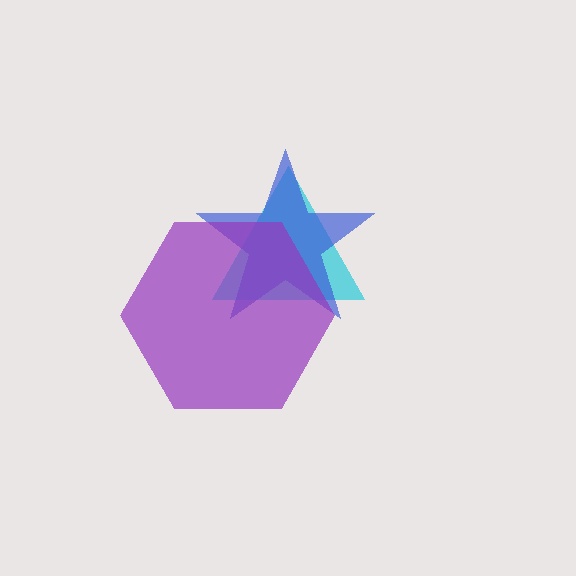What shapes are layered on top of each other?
The layered shapes are: a cyan triangle, a blue star, a purple hexagon.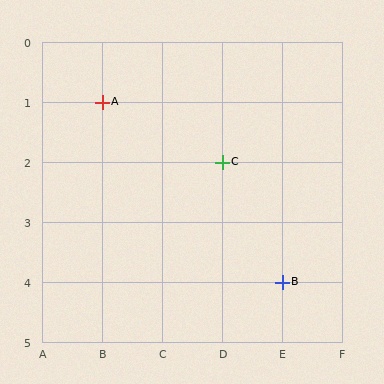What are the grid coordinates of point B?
Point B is at grid coordinates (E, 4).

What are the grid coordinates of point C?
Point C is at grid coordinates (D, 2).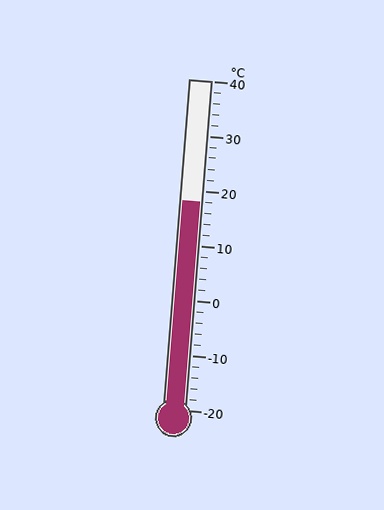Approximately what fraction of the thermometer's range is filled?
The thermometer is filled to approximately 65% of its range.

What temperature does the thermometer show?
The thermometer shows approximately 18°C.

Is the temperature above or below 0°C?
The temperature is above 0°C.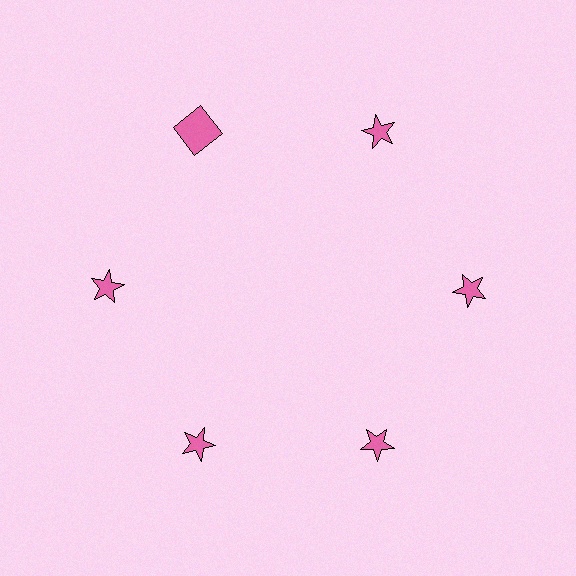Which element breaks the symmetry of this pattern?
The pink square at roughly the 11 o'clock position breaks the symmetry. All other shapes are pink stars.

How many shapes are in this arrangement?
There are 6 shapes arranged in a ring pattern.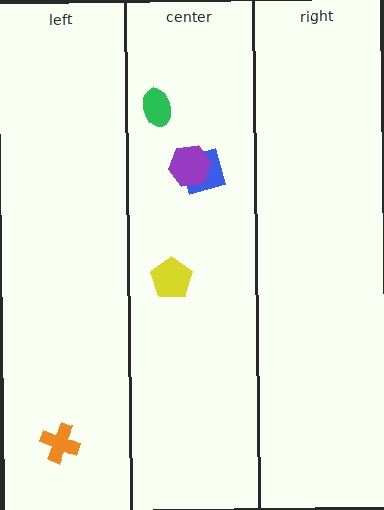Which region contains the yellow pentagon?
The center region.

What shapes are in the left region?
The orange cross.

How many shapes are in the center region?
4.